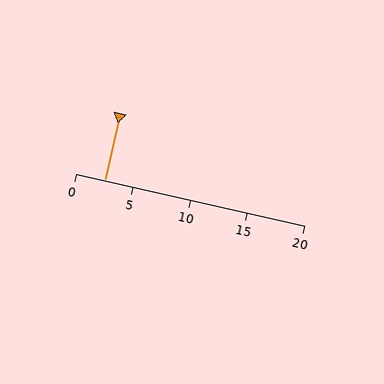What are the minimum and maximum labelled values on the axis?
The axis runs from 0 to 20.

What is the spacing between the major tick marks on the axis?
The major ticks are spaced 5 apart.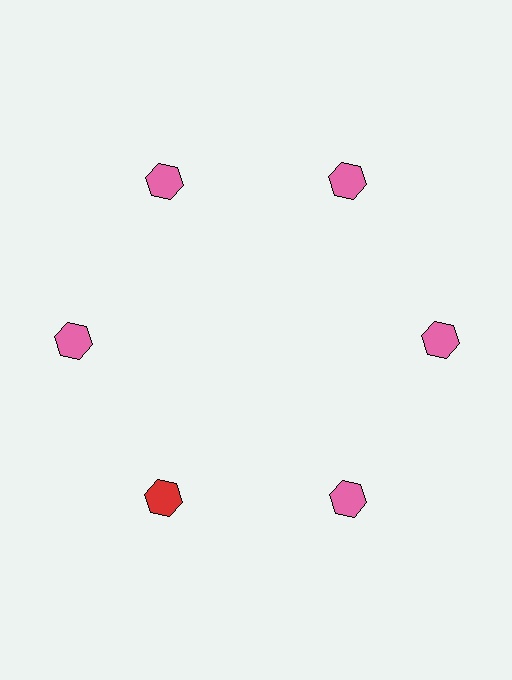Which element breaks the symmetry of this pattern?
The red hexagon at roughly the 7 o'clock position breaks the symmetry. All other shapes are pink hexagons.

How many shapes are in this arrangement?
There are 6 shapes arranged in a ring pattern.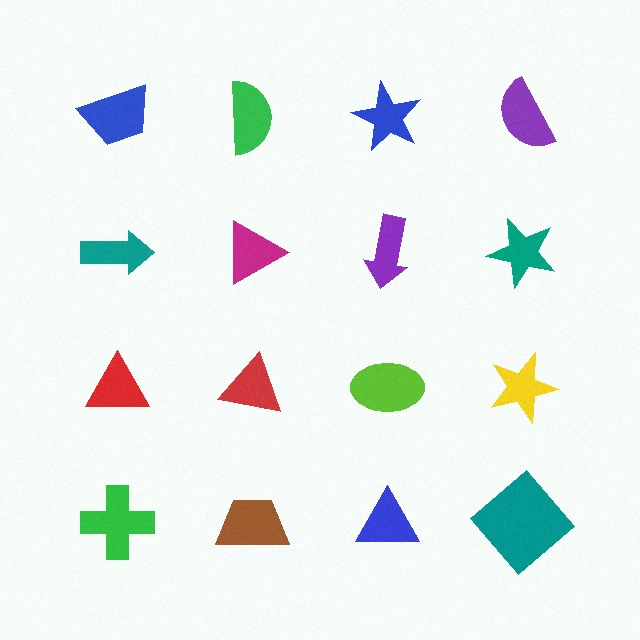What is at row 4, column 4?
A teal diamond.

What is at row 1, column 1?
A blue trapezoid.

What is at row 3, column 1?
A red triangle.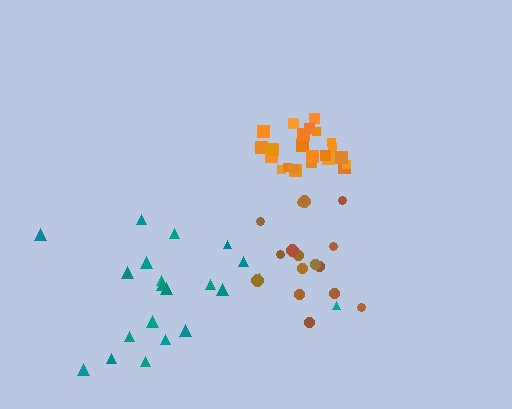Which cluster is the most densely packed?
Orange.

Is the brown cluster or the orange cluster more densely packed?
Orange.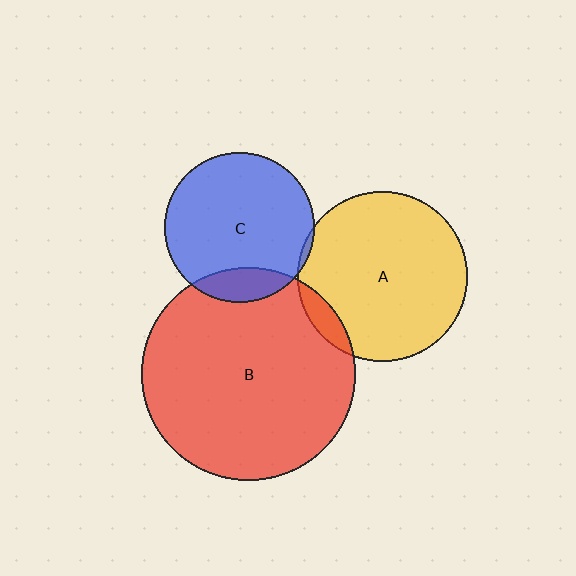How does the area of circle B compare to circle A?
Approximately 1.6 times.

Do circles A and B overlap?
Yes.